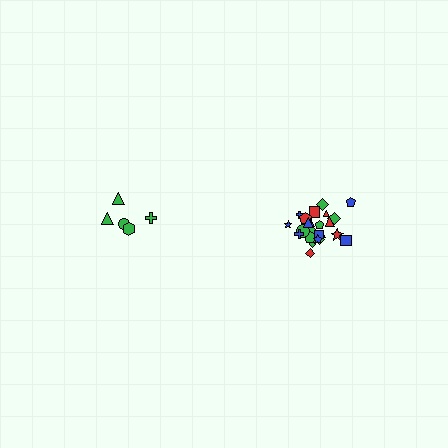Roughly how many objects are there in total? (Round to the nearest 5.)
Roughly 30 objects in total.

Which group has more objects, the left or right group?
The right group.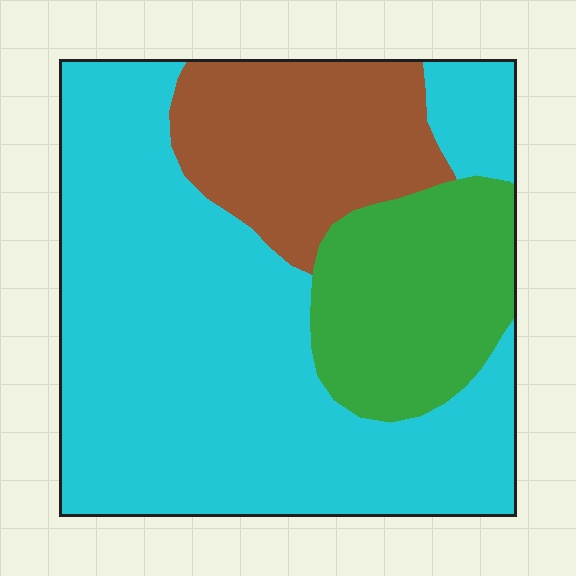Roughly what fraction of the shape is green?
Green takes up about one fifth (1/5) of the shape.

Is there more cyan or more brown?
Cyan.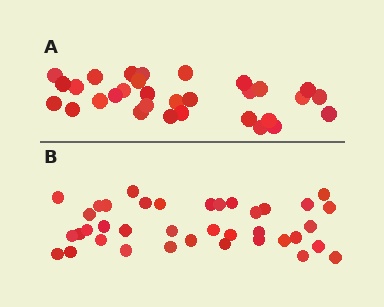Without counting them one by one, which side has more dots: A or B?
Region B (the bottom region) has more dots.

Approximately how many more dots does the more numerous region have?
Region B has roughly 8 or so more dots than region A.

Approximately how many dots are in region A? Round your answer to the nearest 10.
About 30 dots. (The exact count is 31, which rounds to 30.)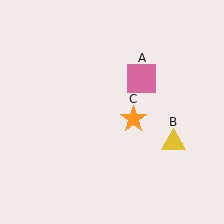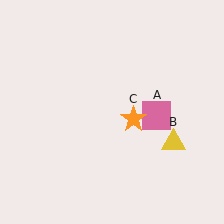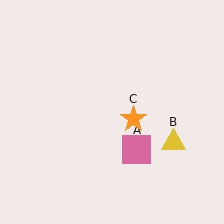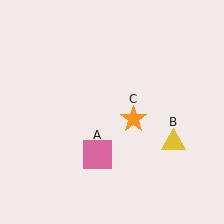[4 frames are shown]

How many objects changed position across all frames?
1 object changed position: pink square (object A).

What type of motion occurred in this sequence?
The pink square (object A) rotated clockwise around the center of the scene.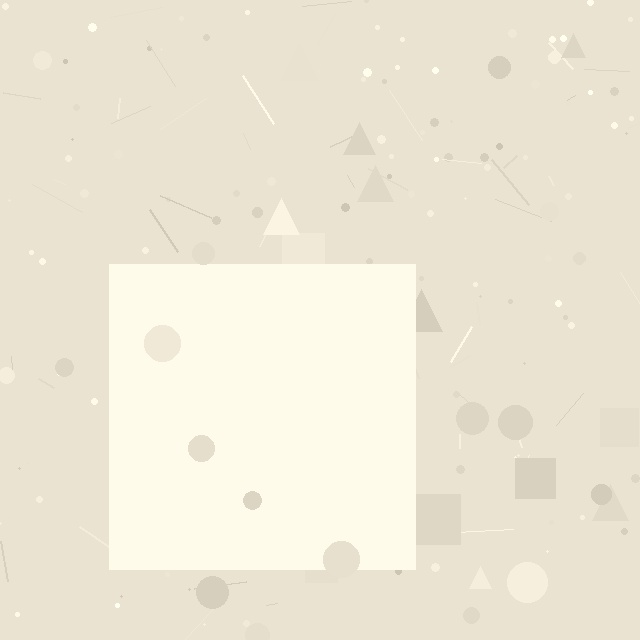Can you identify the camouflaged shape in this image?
The camouflaged shape is a square.